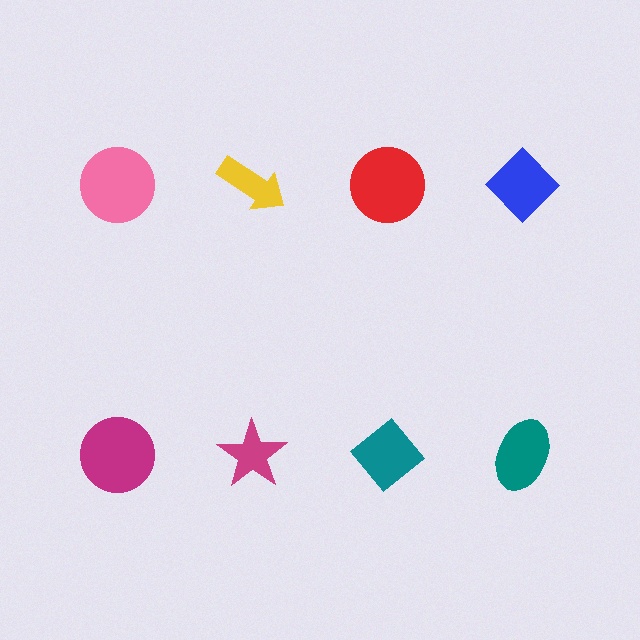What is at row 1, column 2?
A yellow arrow.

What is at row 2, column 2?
A magenta star.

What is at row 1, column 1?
A pink circle.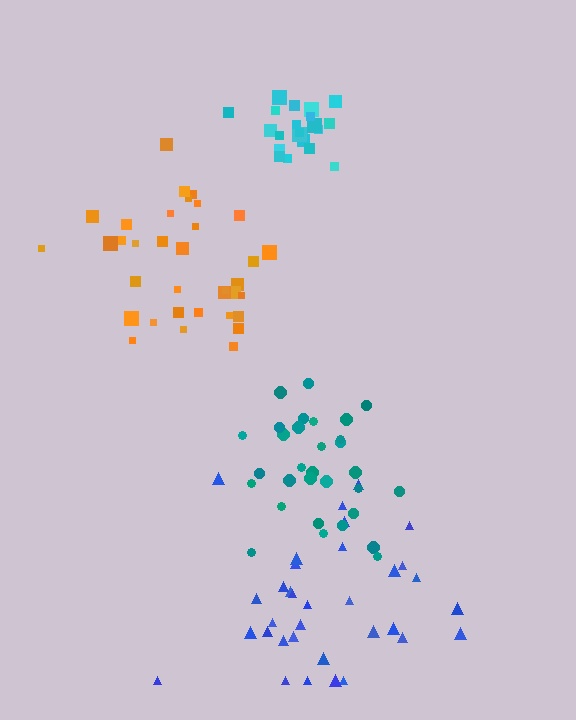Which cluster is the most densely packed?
Cyan.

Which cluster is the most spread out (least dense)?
Blue.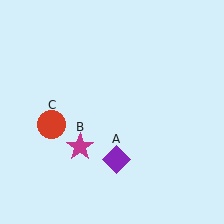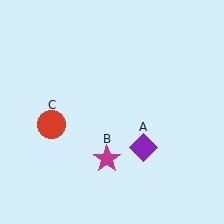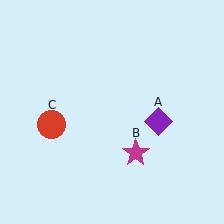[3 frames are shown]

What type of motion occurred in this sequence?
The purple diamond (object A), magenta star (object B) rotated counterclockwise around the center of the scene.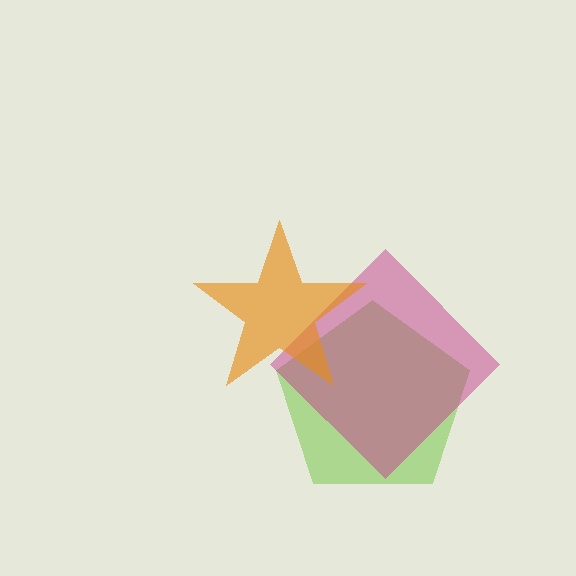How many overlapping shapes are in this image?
There are 3 overlapping shapes in the image.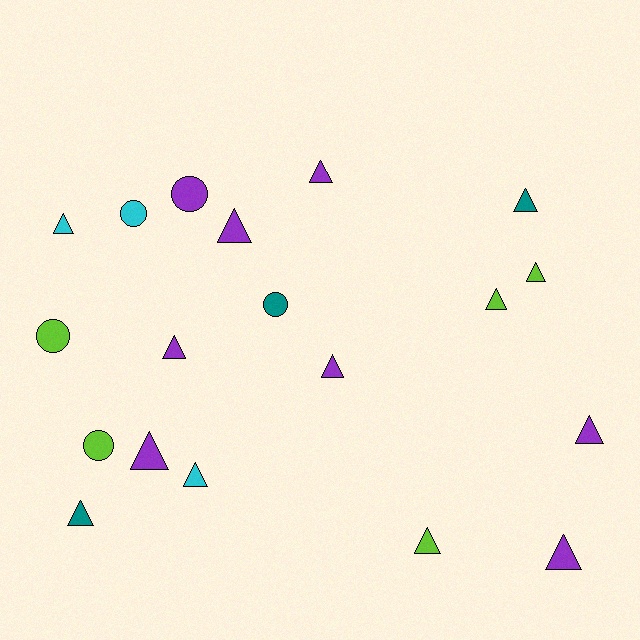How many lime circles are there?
There are 2 lime circles.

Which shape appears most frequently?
Triangle, with 14 objects.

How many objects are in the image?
There are 19 objects.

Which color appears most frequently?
Purple, with 8 objects.